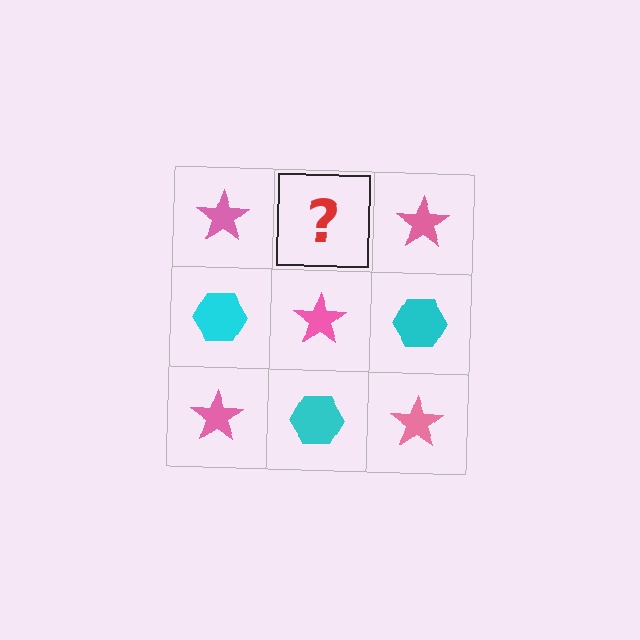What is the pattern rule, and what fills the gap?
The rule is that it alternates pink star and cyan hexagon in a checkerboard pattern. The gap should be filled with a cyan hexagon.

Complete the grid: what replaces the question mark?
The question mark should be replaced with a cyan hexagon.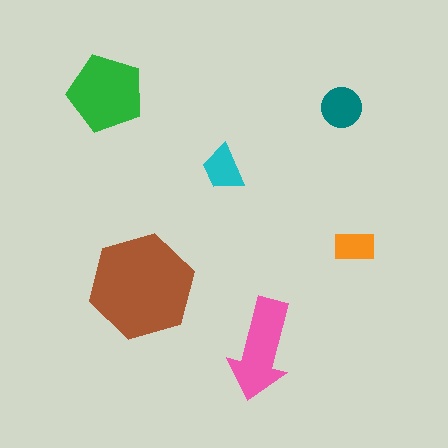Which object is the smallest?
The orange rectangle.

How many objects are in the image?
There are 6 objects in the image.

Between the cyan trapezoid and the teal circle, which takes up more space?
The teal circle.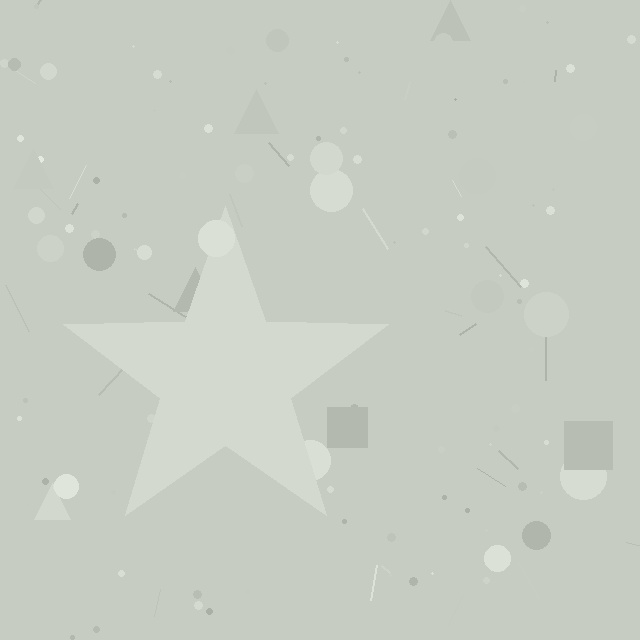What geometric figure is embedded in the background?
A star is embedded in the background.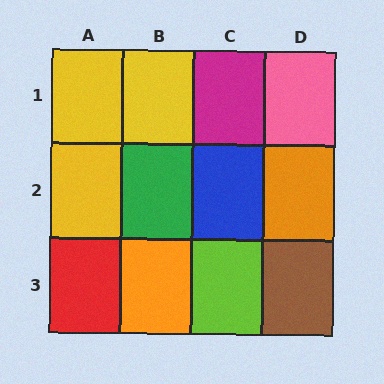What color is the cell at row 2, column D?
Orange.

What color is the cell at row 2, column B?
Green.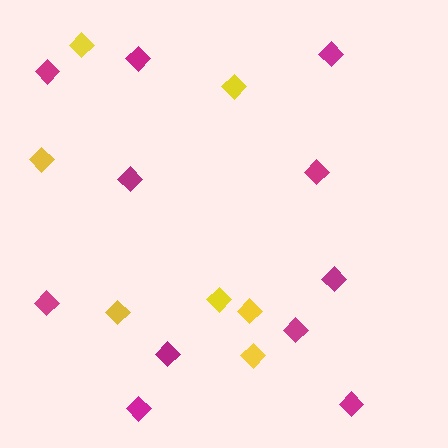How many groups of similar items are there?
There are 2 groups: one group of yellow diamonds (7) and one group of magenta diamonds (11).